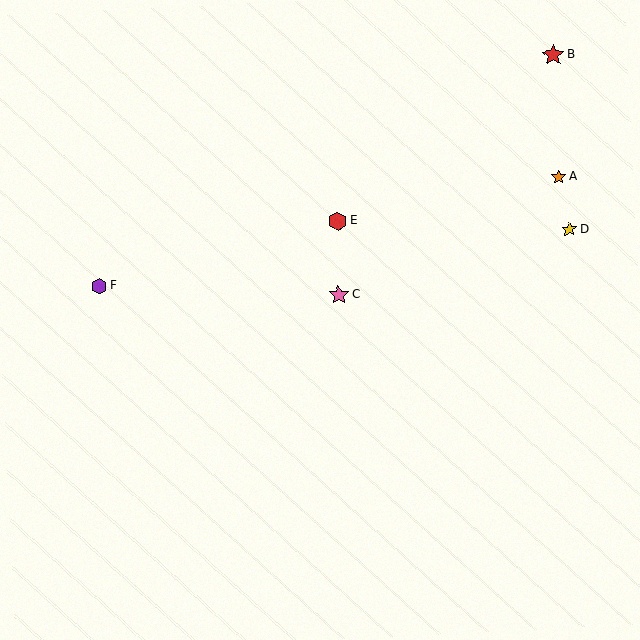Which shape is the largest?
The red star (labeled B) is the largest.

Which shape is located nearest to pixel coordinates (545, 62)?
The red star (labeled B) at (553, 55) is nearest to that location.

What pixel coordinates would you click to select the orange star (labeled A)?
Click at (559, 177) to select the orange star A.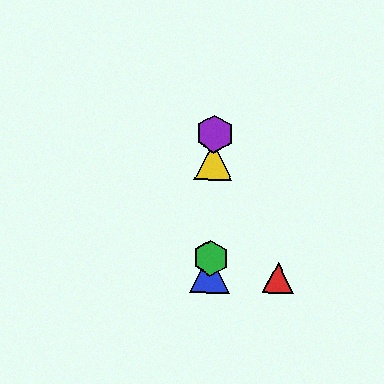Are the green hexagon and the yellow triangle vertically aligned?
Yes, both are at x≈211.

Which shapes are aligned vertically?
The blue triangle, the green hexagon, the yellow triangle, the purple hexagon are aligned vertically.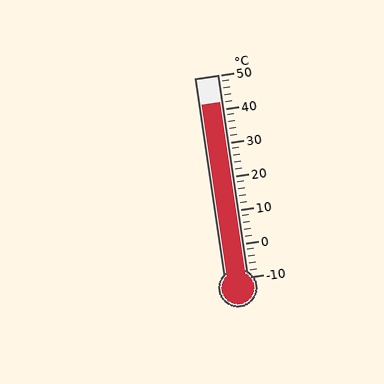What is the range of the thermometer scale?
The thermometer scale ranges from -10°C to 50°C.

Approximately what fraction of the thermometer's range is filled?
The thermometer is filled to approximately 85% of its range.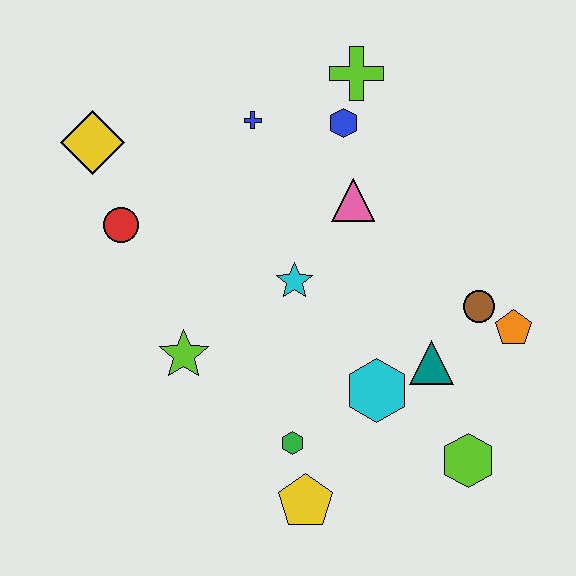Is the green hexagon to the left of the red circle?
No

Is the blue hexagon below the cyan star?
No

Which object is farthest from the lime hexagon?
The yellow diamond is farthest from the lime hexagon.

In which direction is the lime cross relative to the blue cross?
The lime cross is to the right of the blue cross.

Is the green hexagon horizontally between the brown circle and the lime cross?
No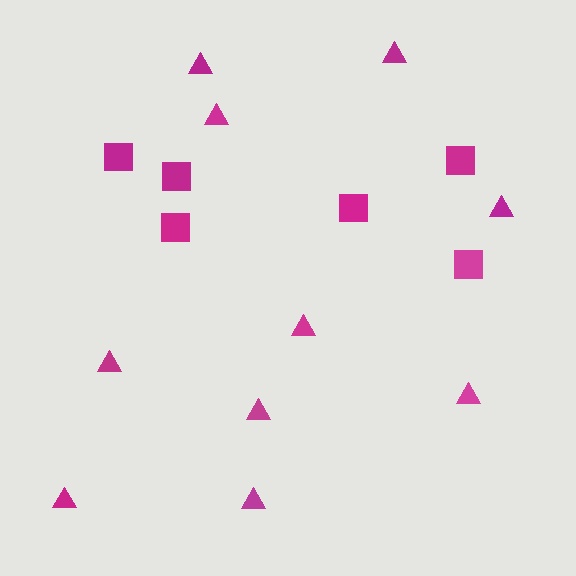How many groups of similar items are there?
There are 2 groups: one group of squares (6) and one group of triangles (10).